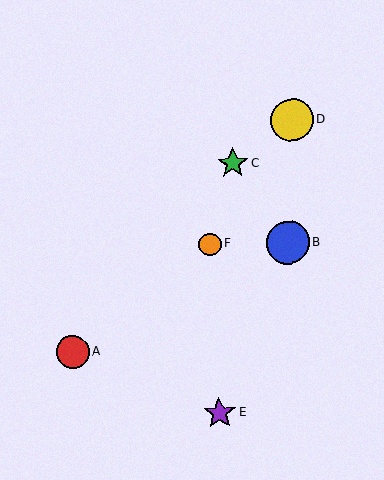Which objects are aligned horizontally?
Objects B, F are aligned horizontally.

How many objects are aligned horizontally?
2 objects (B, F) are aligned horizontally.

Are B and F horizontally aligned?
Yes, both are at y≈243.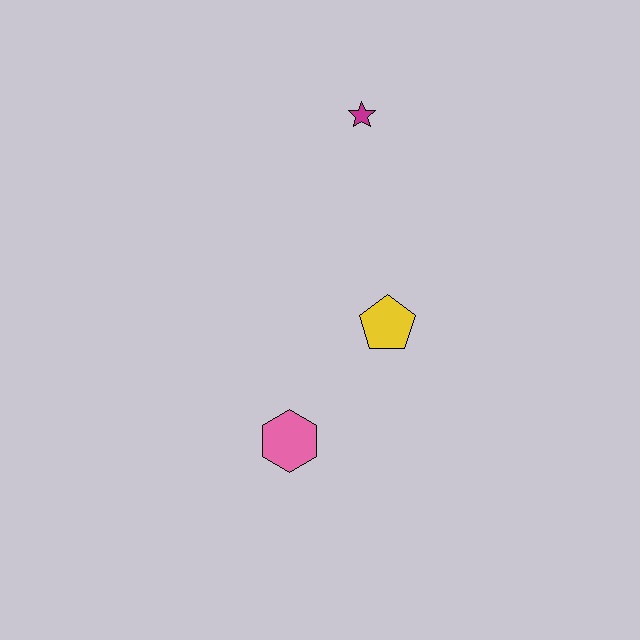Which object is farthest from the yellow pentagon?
The magenta star is farthest from the yellow pentagon.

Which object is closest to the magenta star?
The yellow pentagon is closest to the magenta star.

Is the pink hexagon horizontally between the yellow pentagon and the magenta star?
No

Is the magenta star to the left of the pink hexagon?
No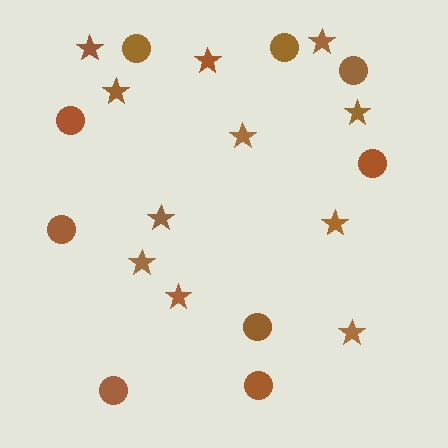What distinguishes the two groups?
There are 2 groups: one group of circles (9) and one group of stars (11).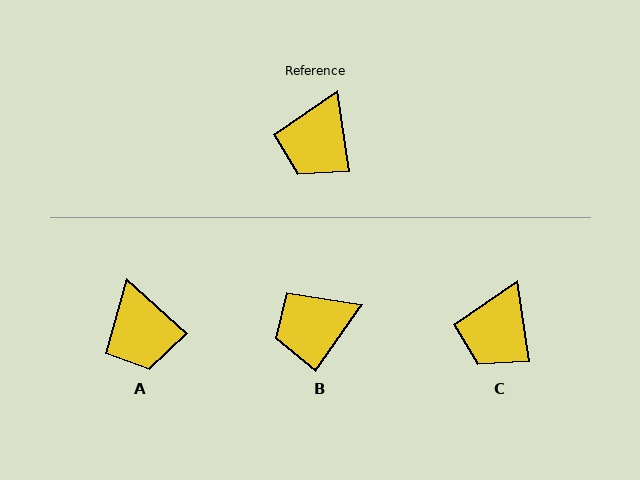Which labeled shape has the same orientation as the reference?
C.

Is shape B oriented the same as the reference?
No, it is off by about 44 degrees.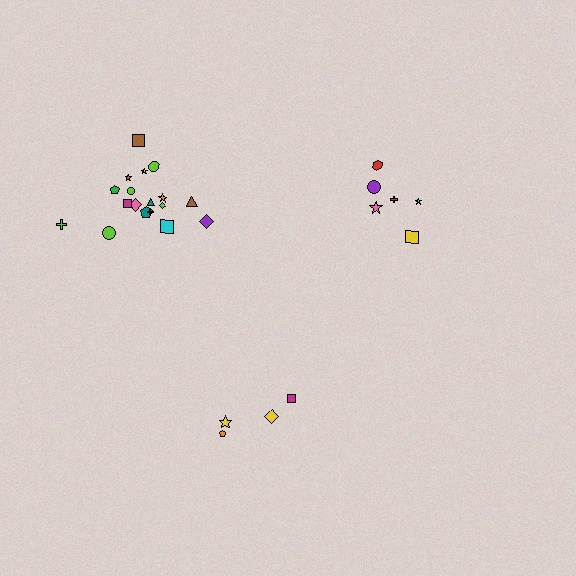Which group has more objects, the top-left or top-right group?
The top-left group.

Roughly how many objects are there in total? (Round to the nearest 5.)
Roughly 30 objects in total.